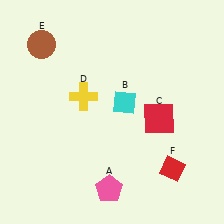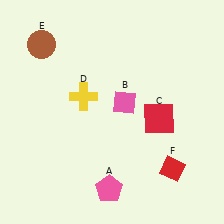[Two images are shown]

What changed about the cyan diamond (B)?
In Image 1, B is cyan. In Image 2, it changed to pink.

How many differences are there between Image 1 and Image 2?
There is 1 difference between the two images.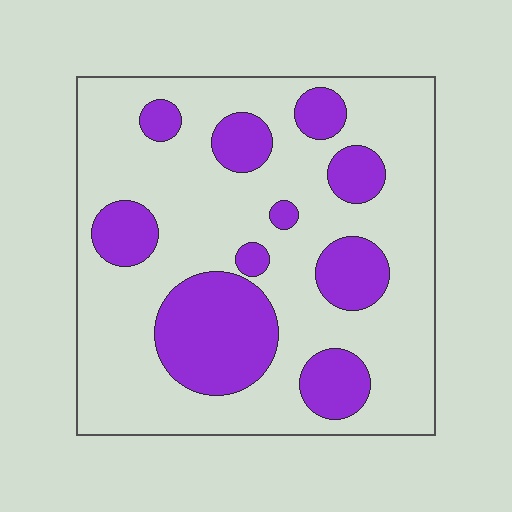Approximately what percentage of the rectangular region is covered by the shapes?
Approximately 25%.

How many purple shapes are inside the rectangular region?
10.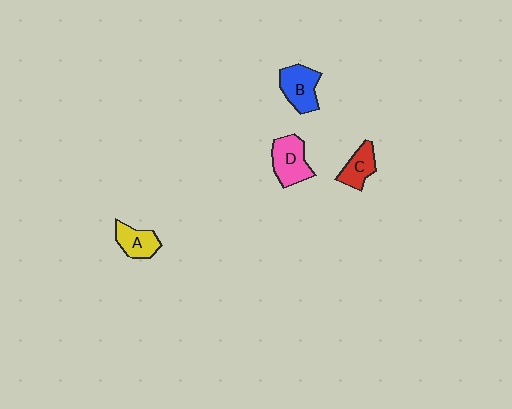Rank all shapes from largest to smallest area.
From largest to smallest: D (pink), B (blue), A (yellow), C (red).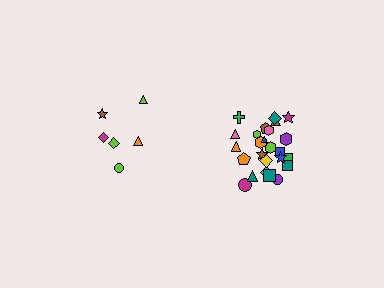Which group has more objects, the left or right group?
The right group.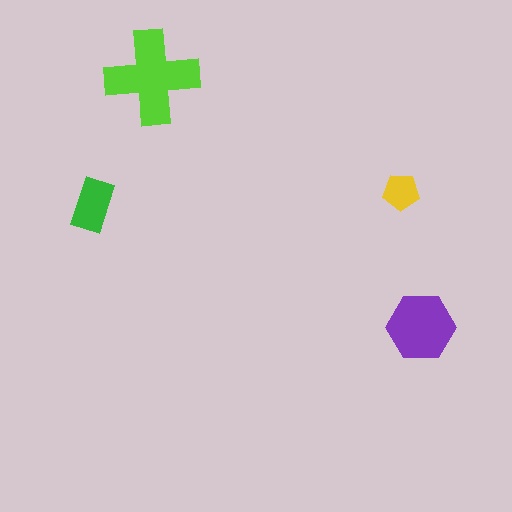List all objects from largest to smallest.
The lime cross, the purple hexagon, the green rectangle, the yellow pentagon.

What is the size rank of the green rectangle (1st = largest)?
3rd.